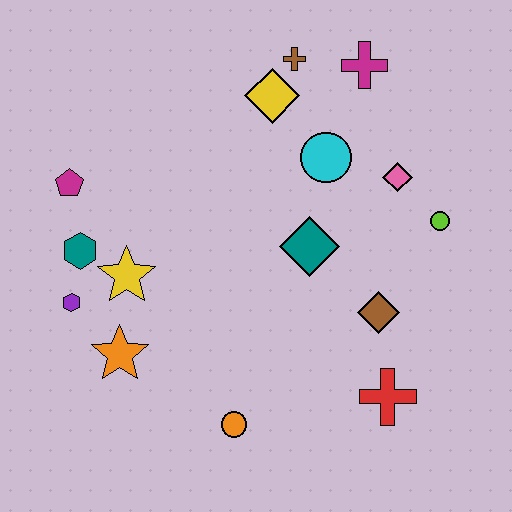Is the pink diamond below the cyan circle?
Yes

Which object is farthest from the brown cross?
The orange circle is farthest from the brown cross.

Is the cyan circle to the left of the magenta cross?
Yes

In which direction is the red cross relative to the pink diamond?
The red cross is below the pink diamond.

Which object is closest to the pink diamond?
The lime circle is closest to the pink diamond.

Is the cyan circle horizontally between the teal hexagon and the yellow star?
No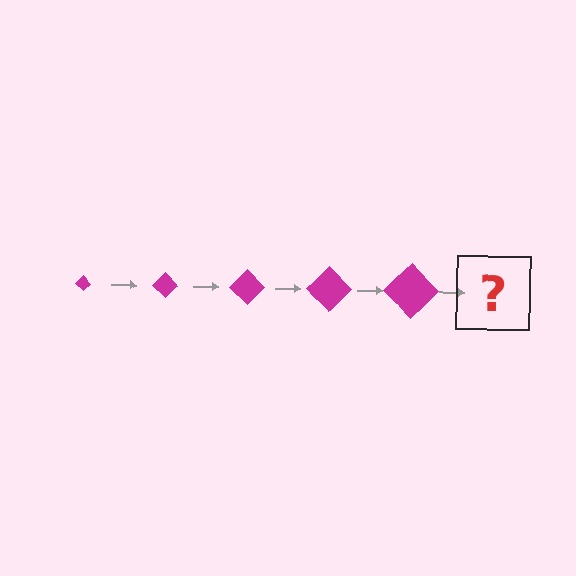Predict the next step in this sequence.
The next step is a magenta diamond, larger than the previous one.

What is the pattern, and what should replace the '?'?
The pattern is that the diamond gets progressively larger each step. The '?' should be a magenta diamond, larger than the previous one.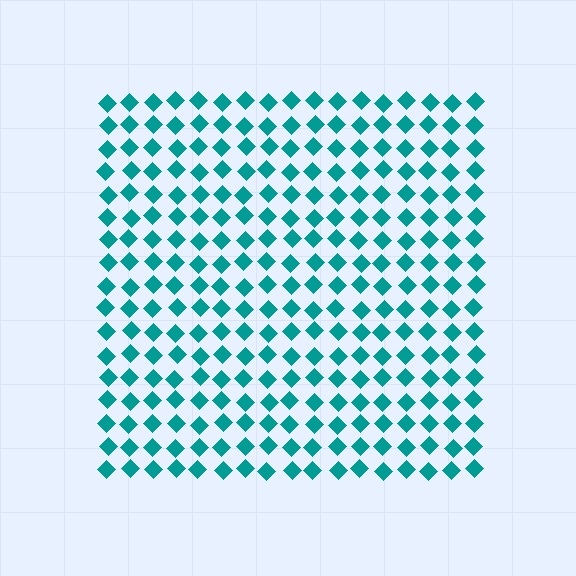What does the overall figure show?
The overall figure shows a square.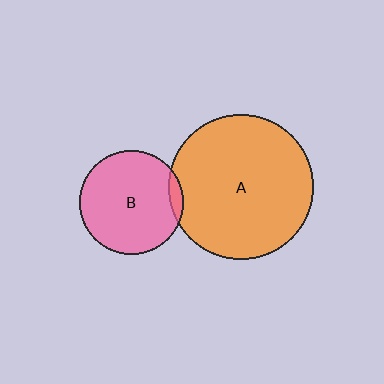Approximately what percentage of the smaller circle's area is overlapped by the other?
Approximately 5%.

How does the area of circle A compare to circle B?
Approximately 1.9 times.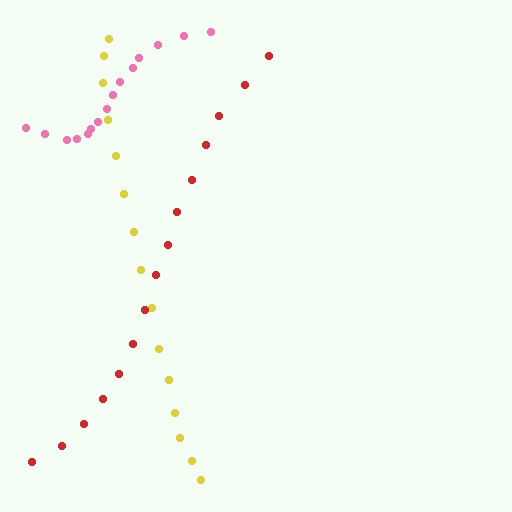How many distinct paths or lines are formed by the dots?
There are 3 distinct paths.